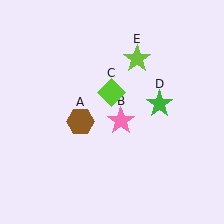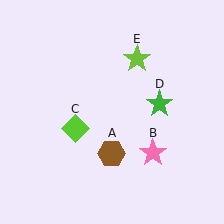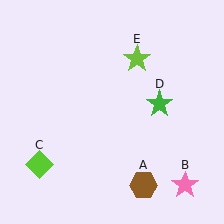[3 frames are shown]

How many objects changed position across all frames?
3 objects changed position: brown hexagon (object A), pink star (object B), lime diamond (object C).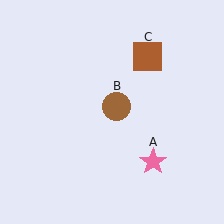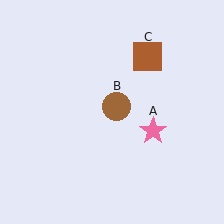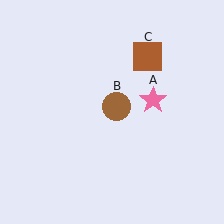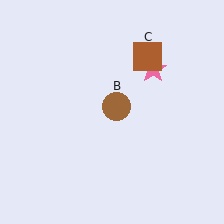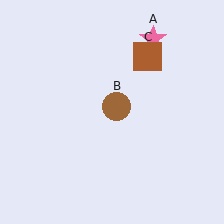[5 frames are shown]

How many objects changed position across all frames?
1 object changed position: pink star (object A).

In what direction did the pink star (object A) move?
The pink star (object A) moved up.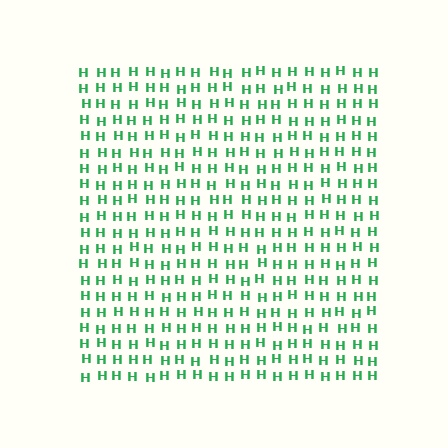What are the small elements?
The small elements are letter H's.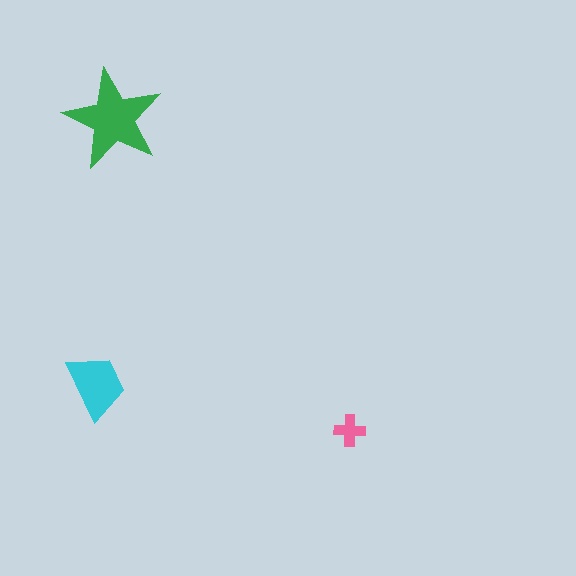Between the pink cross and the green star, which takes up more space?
The green star.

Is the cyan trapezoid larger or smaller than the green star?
Smaller.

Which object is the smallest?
The pink cross.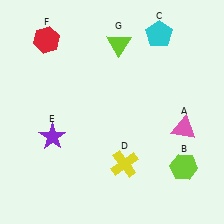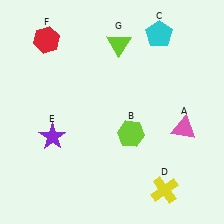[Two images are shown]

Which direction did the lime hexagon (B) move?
The lime hexagon (B) moved left.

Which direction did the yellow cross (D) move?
The yellow cross (D) moved right.